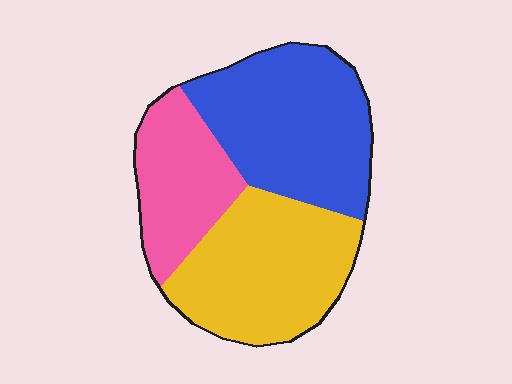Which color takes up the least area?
Pink, at roughly 25%.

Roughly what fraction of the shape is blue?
Blue covers 40% of the shape.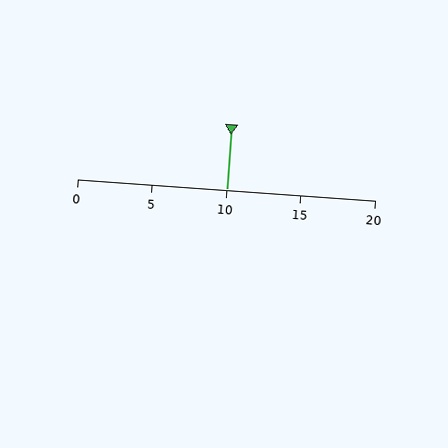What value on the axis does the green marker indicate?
The marker indicates approximately 10.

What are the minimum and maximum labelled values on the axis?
The axis runs from 0 to 20.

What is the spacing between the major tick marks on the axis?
The major ticks are spaced 5 apart.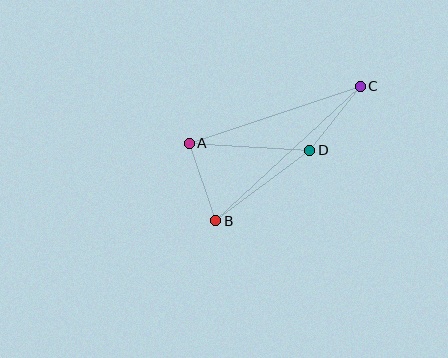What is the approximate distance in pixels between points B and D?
The distance between B and D is approximately 117 pixels.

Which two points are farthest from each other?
Points B and C are farthest from each other.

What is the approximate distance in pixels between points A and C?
The distance between A and C is approximately 180 pixels.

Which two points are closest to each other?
Points C and D are closest to each other.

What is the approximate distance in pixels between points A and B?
The distance between A and B is approximately 82 pixels.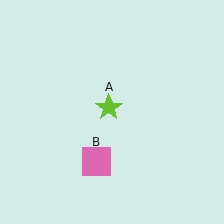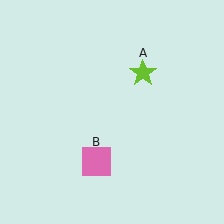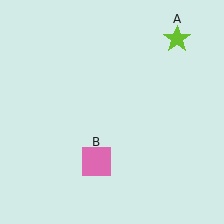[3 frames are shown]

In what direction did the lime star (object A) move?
The lime star (object A) moved up and to the right.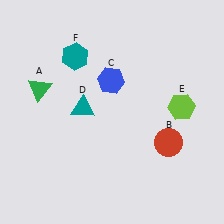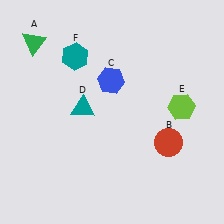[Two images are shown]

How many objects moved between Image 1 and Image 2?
1 object moved between the two images.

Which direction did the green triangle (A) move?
The green triangle (A) moved up.